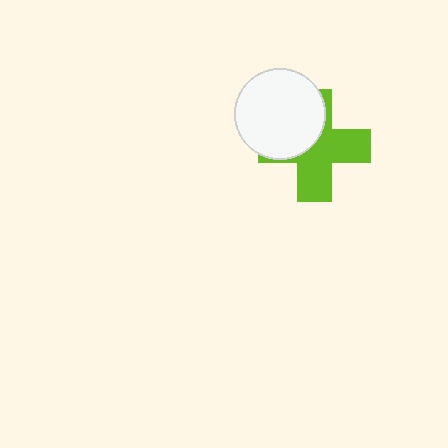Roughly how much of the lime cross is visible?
About half of it is visible (roughly 59%).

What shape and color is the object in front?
The object in front is a white circle.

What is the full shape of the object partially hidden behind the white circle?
The partially hidden object is a lime cross.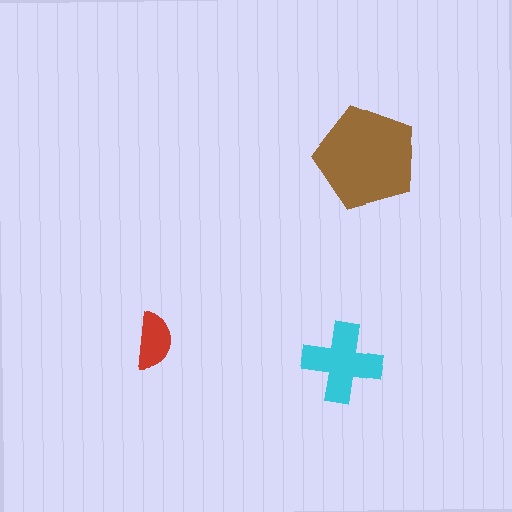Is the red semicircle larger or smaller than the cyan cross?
Smaller.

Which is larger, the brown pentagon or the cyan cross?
The brown pentagon.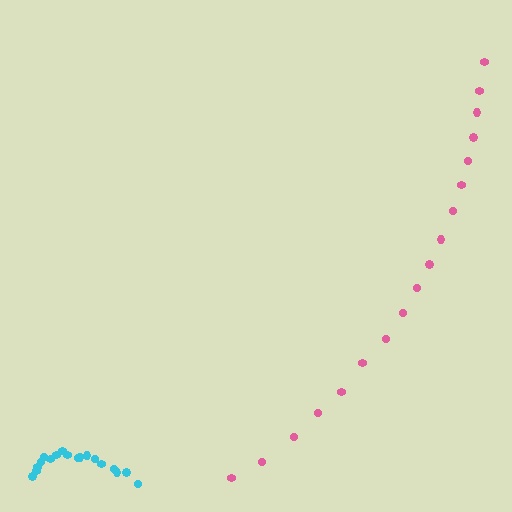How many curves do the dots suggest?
There are 2 distinct paths.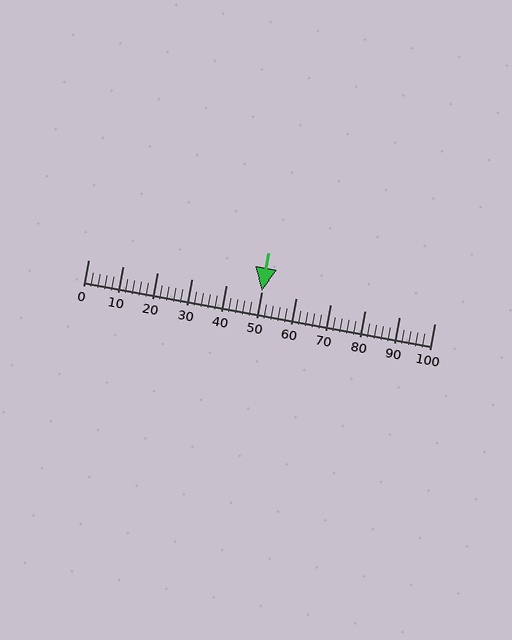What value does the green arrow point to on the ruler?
The green arrow points to approximately 50.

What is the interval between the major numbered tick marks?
The major tick marks are spaced 10 units apart.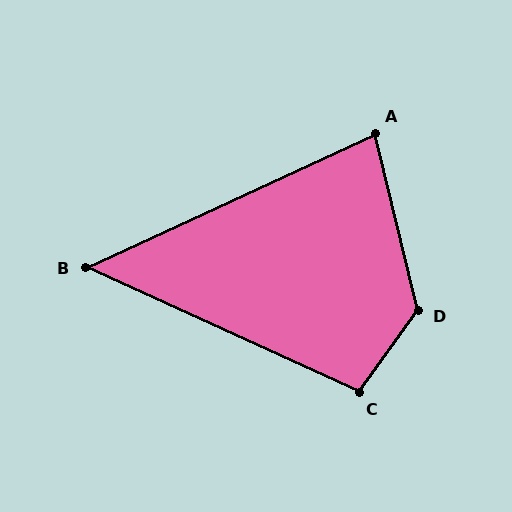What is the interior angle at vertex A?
Approximately 79 degrees (acute).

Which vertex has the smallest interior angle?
B, at approximately 49 degrees.